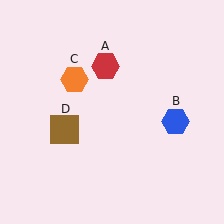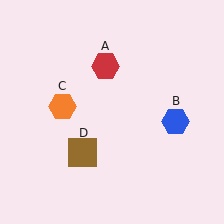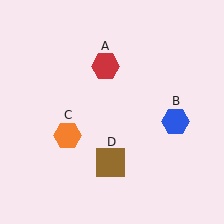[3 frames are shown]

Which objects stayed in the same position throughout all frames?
Red hexagon (object A) and blue hexagon (object B) remained stationary.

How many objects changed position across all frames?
2 objects changed position: orange hexagon (object C), brown square (object D).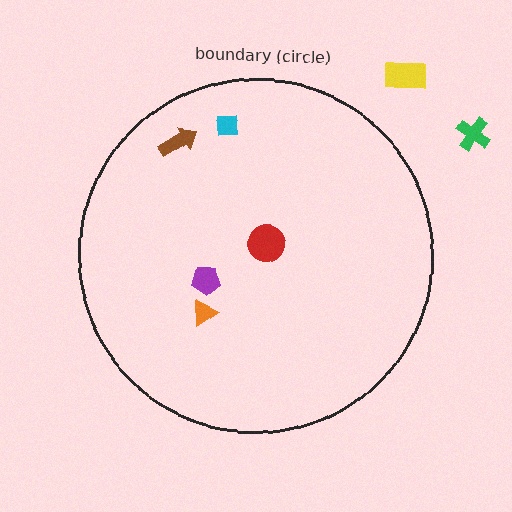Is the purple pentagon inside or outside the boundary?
Inside.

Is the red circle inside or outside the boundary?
Inside.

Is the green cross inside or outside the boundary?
Outside.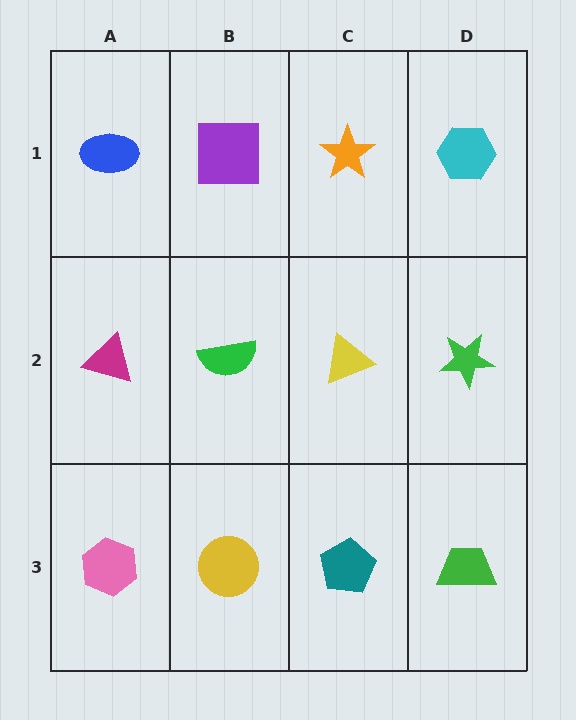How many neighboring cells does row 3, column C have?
3.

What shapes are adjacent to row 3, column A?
A magenta triangle (row 2, column A), a yellow circle (row 3, column B).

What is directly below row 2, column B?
A yellow circle.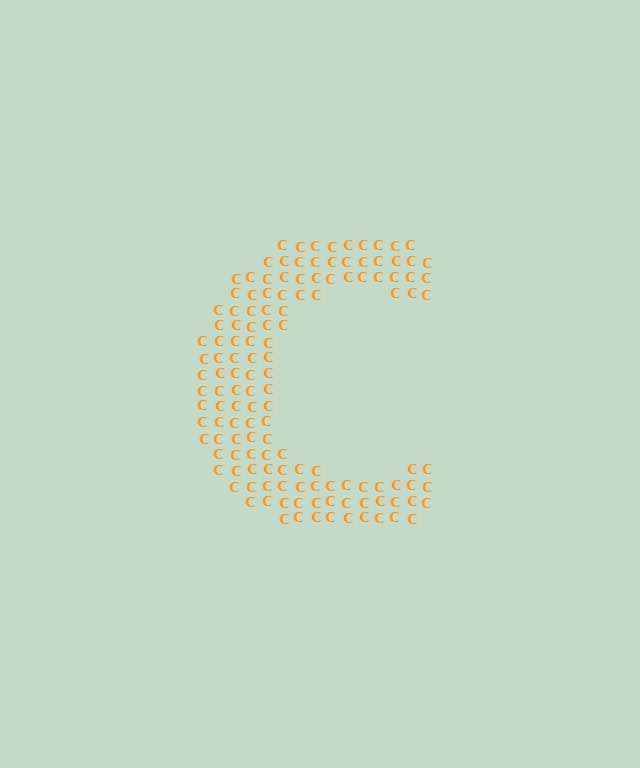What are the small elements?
The small elements are letter C's.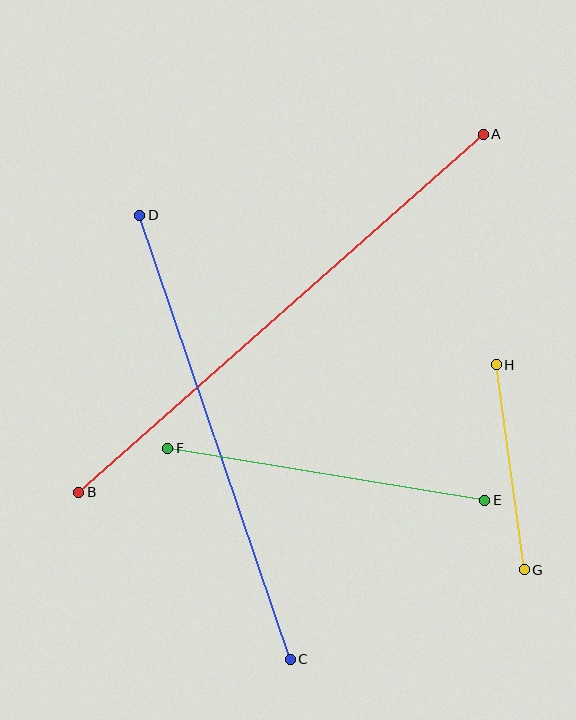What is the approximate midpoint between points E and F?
The midpoint is at approximately (326, 474) pixels.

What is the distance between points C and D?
The distance is approximately 469 pixels.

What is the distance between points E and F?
The distance is approximately 321 pixels.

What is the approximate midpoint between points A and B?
The midpoint is at approximately (281, 313) pixels.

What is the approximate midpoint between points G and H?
The midpoint is at approximately (510, 467) pixels.